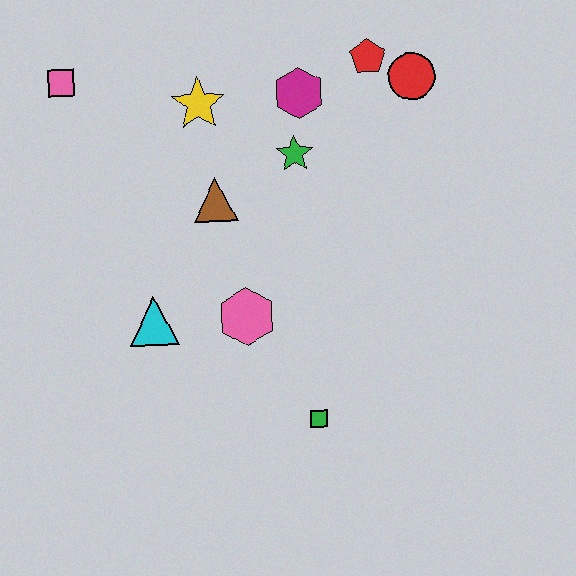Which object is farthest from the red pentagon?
The green square is farthest from the red pentagon.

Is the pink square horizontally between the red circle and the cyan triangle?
No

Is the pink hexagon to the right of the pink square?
Yes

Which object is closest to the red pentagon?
The red circle is closest to the red pentagon.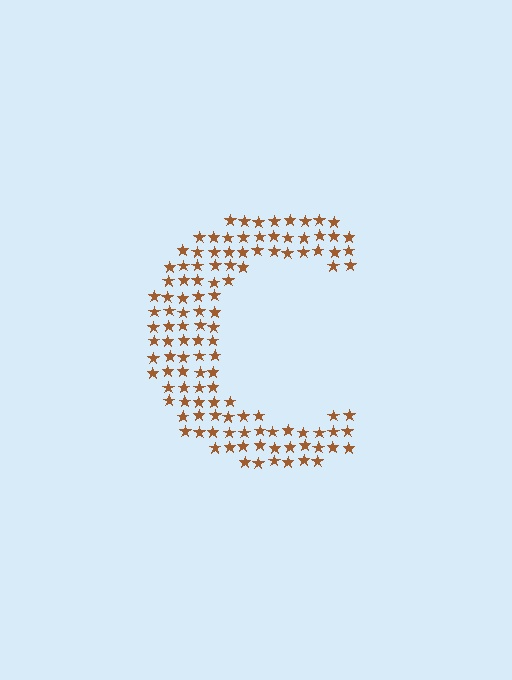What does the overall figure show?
The overall figure shows the letter C.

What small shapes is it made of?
It is made of small stars.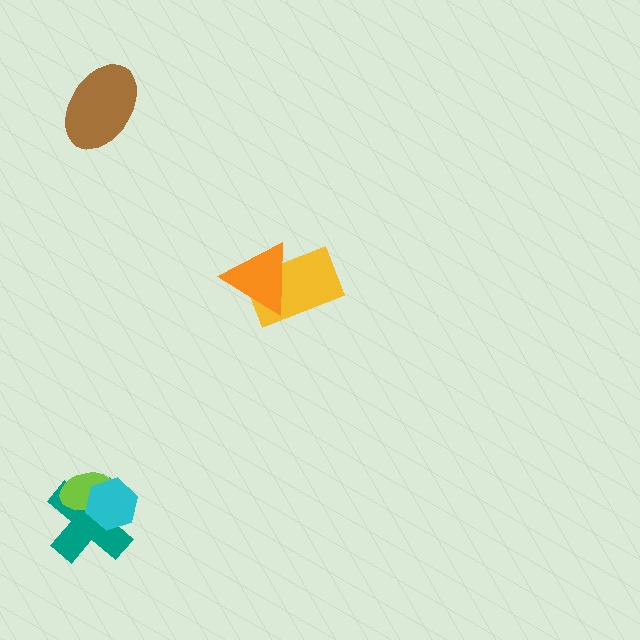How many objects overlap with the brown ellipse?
0 objects overlap with the brown ellipse.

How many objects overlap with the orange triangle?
1 object overlaps with the orange triangle.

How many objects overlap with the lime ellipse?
2 objects overlap with the lime ellipse.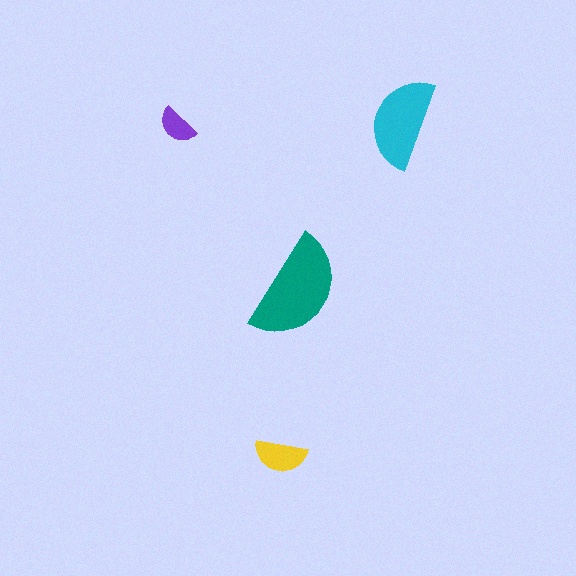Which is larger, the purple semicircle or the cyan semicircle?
The cyan one.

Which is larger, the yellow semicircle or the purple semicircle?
The yellow one.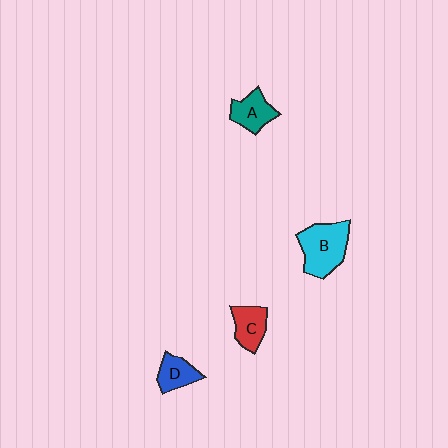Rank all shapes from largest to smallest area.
From largest to smallest: B (cyan), A (teal), C (red), D (blue).